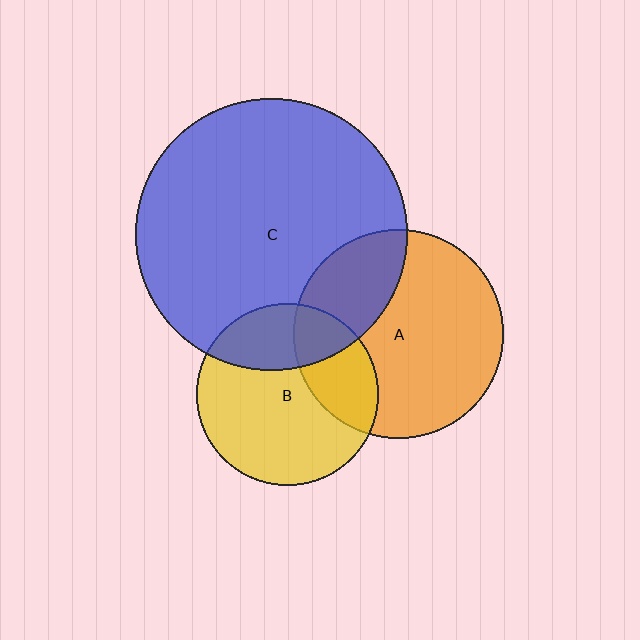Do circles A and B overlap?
Yes.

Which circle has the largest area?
Circle C (blue).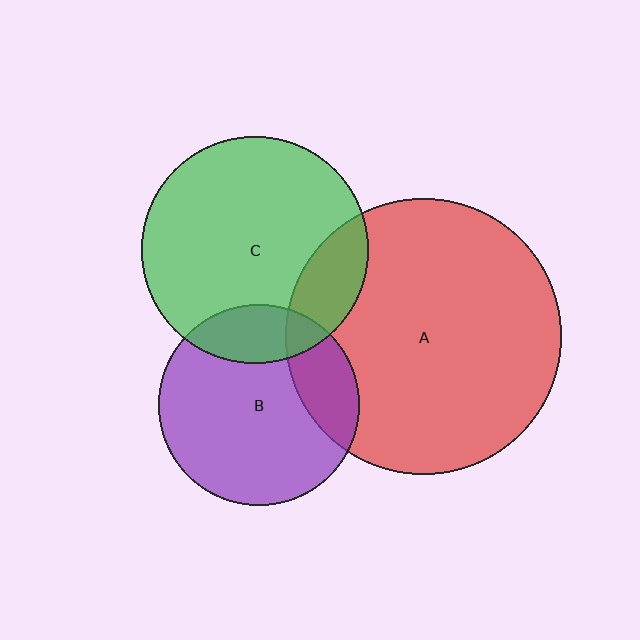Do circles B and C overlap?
Yes.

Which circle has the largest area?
Circle A (red).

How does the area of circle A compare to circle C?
Approximately 1.5 times.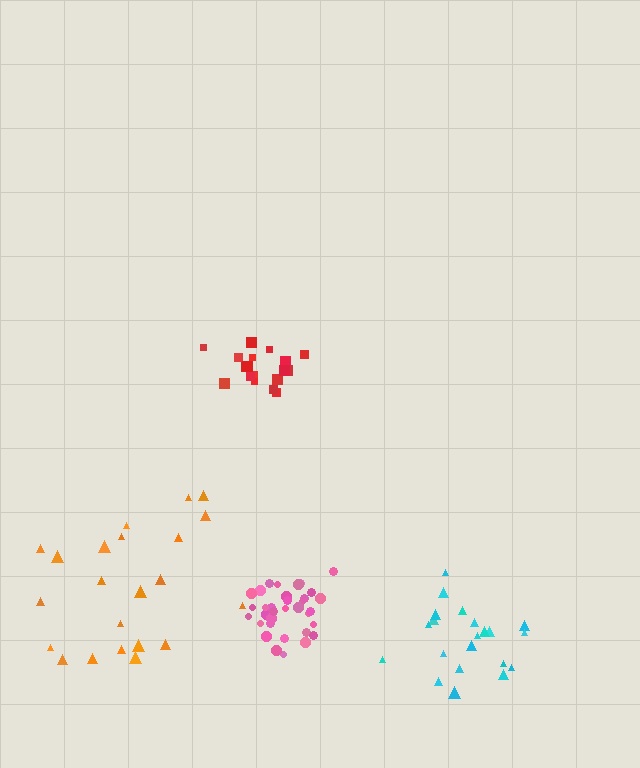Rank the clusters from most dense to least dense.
pink, red, cyan, orange.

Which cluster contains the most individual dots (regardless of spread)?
Pink (35).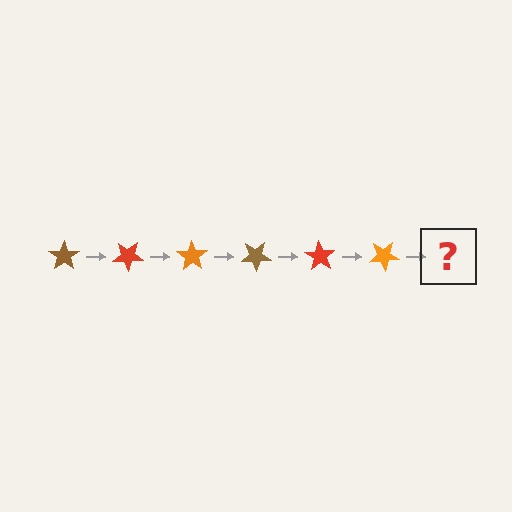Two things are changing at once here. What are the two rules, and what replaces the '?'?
The two rules are that it rotates 35 degrees each step and the color cycles through brown, red, and orange. The '?' should be a brown star, rotated 210 degrees from the start.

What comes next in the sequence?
The next element should be a brown star, rotated 210 degrees from the start.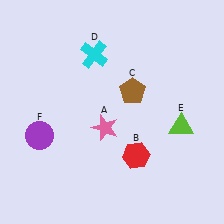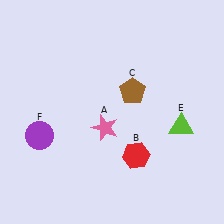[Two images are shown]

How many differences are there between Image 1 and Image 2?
There is 1 difference between the two images.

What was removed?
The cyan cross (D) was removed in Image 2.